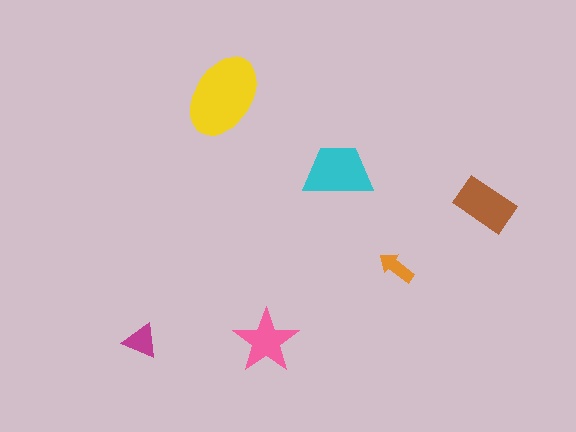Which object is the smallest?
The orange arrow.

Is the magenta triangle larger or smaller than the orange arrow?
Larger.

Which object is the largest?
The yellow ellipse.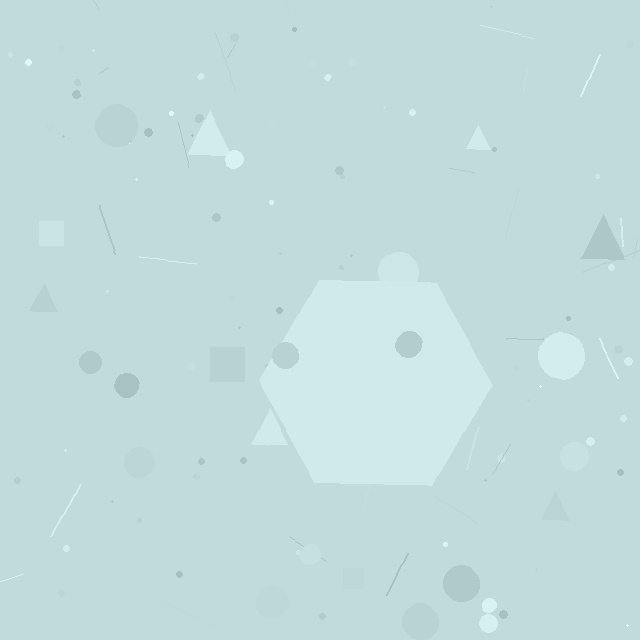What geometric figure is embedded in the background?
A hexagon is embedded in the background.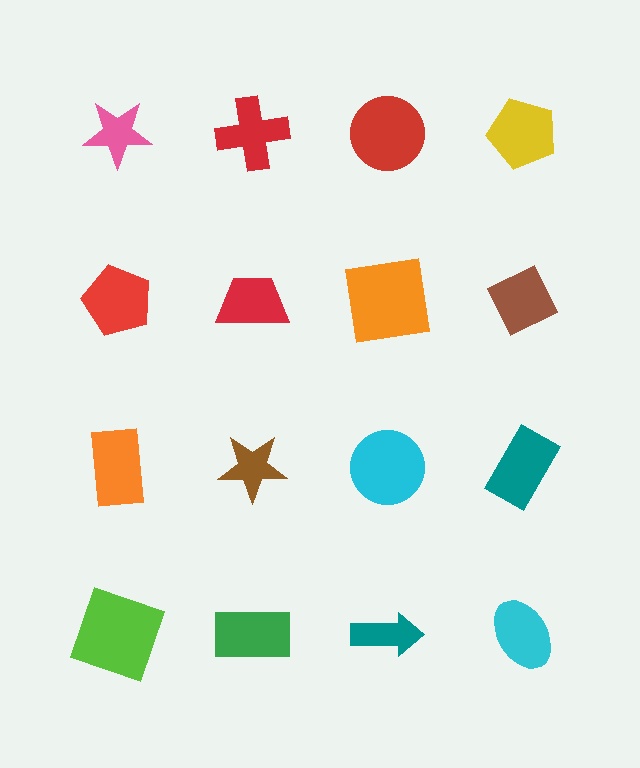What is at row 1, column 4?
A yellow pentagon.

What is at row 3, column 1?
An orange rectangle.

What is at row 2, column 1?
A red pentagon.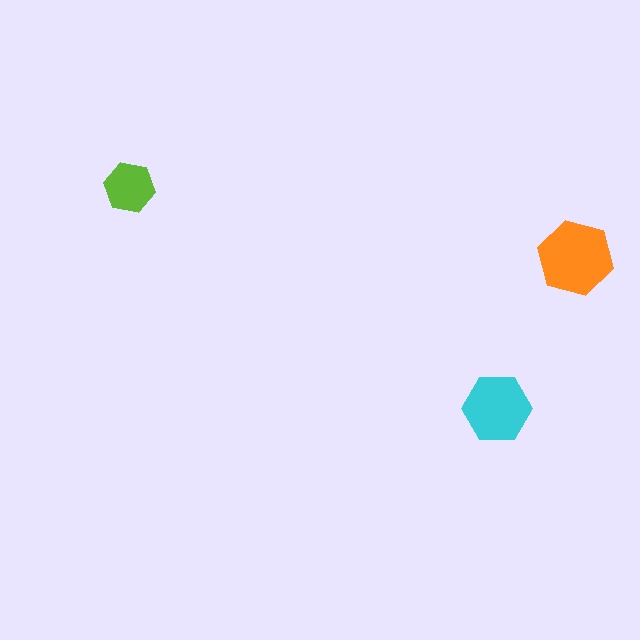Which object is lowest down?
The cyan hexagon is bottommost.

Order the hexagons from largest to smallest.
the orange one, the cyan one, the lime one.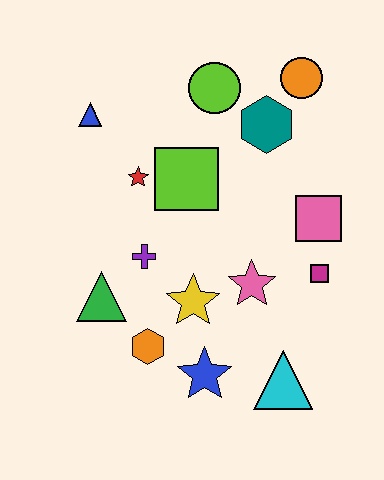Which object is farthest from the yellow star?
The orange circle is farthest from the yellow star.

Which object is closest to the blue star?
The orange hexagon is closest to the blue star.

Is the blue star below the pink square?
Yes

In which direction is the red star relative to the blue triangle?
The red star is below the blue triangle.